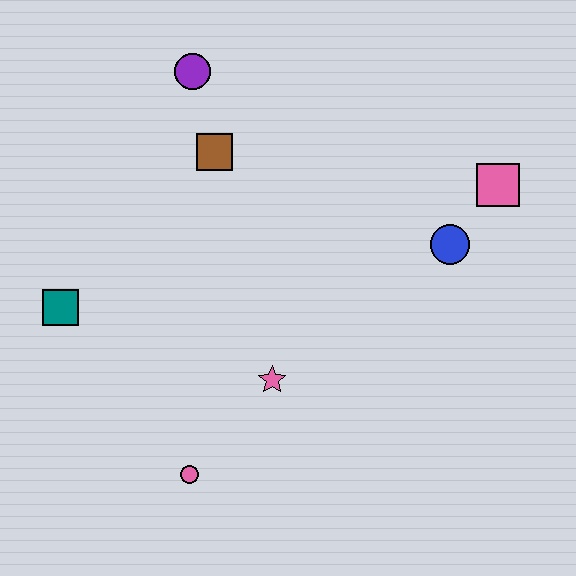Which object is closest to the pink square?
The blue circle is closest to the pink square.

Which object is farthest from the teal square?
The pink square is farthest from the teal square.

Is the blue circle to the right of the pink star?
Yes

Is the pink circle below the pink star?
Yes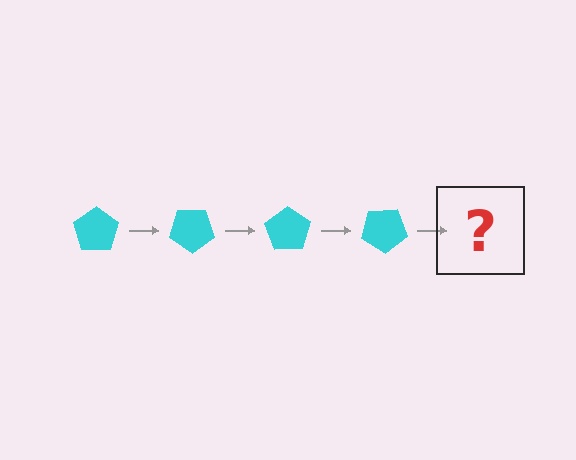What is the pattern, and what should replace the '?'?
The pattern is that the pentagon rotates 35 degrees each step. The '?' should be a cyan pentagon rotated 140 degrees.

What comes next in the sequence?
The next element should be a cyan pentagon rotated 140 degrees.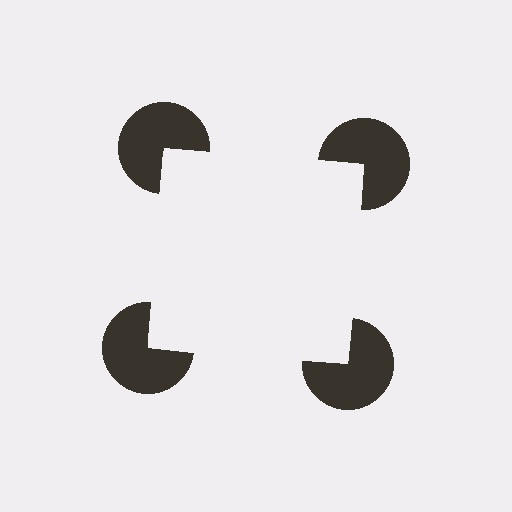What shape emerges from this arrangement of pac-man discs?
An illusory square — its edges are inferred from the aligned wedge cuts in the pac-man discs, not physically drawn.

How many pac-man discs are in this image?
There are 4 — one at each vertex of the illusory square.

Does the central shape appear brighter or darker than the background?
It typically appears slightly brighter than the background, even though no actual brightness change is drawn.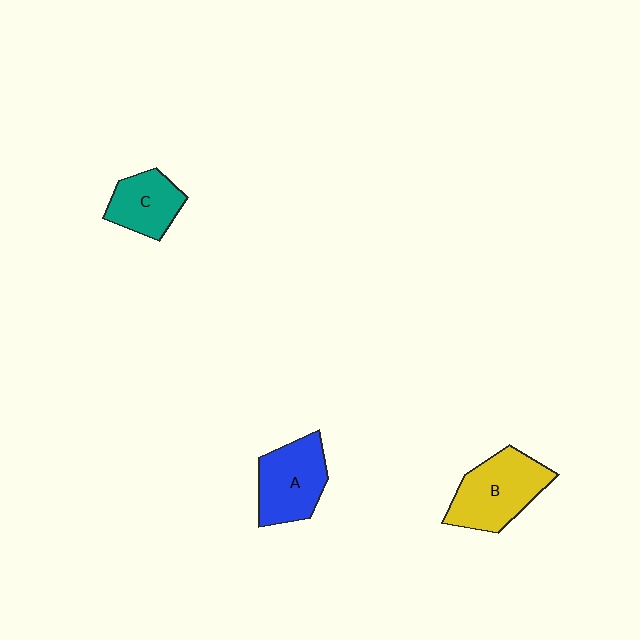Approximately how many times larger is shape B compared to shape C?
Approximately 1.5 times.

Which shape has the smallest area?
Shape C (teal).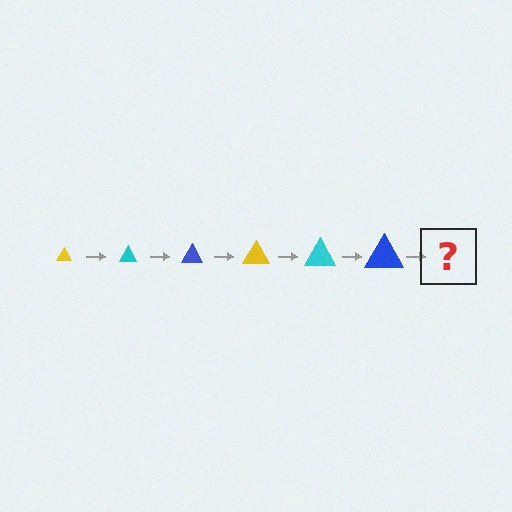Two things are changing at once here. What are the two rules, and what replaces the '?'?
The two rules are that the triangle grows larger each step and the color cycles through yellow, cyan, and blue. The '?' should be a yellow triangle, larger than the previous one.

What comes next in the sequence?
The next element should be a yellow triangle, larger than the previous one.